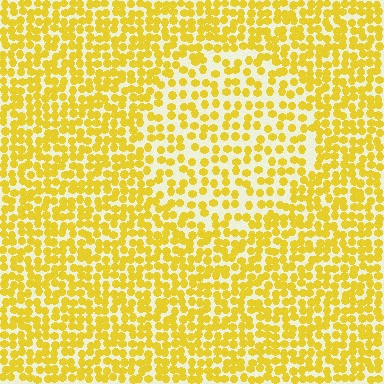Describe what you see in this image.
The image contains small yellow elements arranged at two different densities. A circle-shaped region is visible where the elements are less densely packed than the surrounding area.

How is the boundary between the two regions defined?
The boundary is defined by a change in element density (approximately 1.7x ratio). All elements are the same color, size, and shape.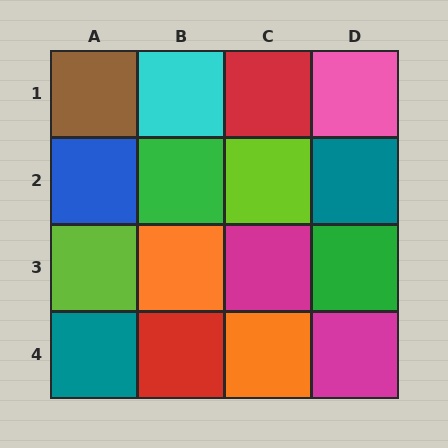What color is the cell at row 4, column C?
Orange.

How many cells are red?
2 cells are red.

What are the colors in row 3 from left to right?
Lime, orange, magenta, green.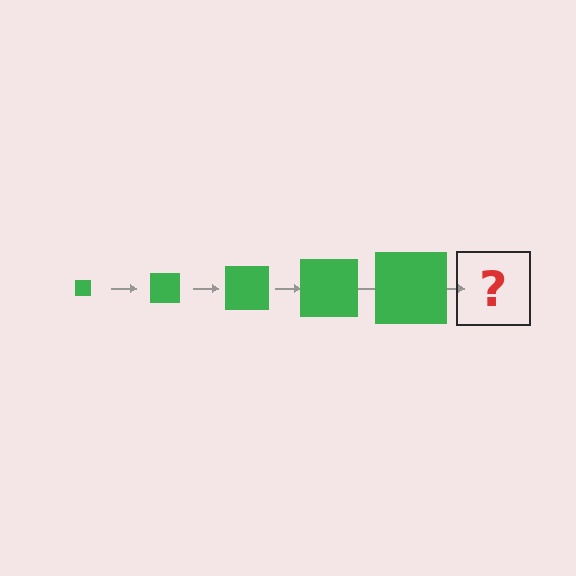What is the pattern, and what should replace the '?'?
The pattern is that the square gets progressively larger each step. The '?' should be a green square, larger than the previous one.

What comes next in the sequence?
The next element should be a green square, larger than the previous one.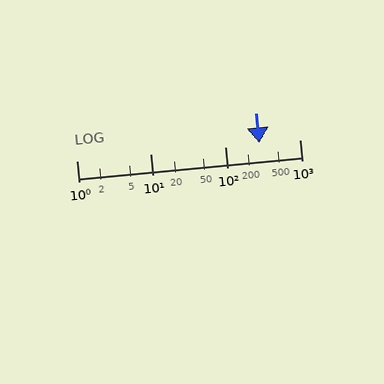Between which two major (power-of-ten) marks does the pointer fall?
The pointer is between 100 and 1000.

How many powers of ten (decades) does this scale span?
The scale spans 3 decades, from 1 to 1000.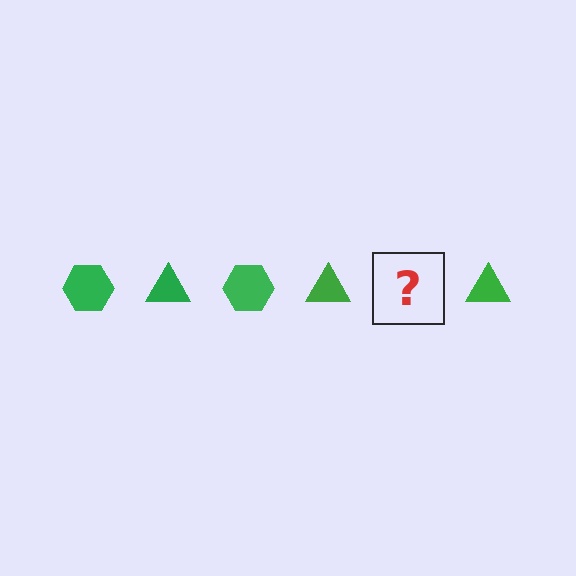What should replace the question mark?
The question mark should be replaced with a green hexagon.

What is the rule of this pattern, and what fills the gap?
The rule is that the pattern cycles through hexagon, triangle shapes in green. The gap should be filled with a green hexagon.